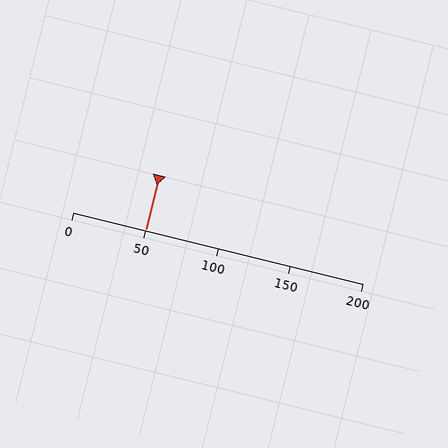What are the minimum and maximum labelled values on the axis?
The axis runs from 0 to 200.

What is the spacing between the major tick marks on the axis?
The major ticks are spaced 50 apart.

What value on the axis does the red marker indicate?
The marker indicates approximately 50.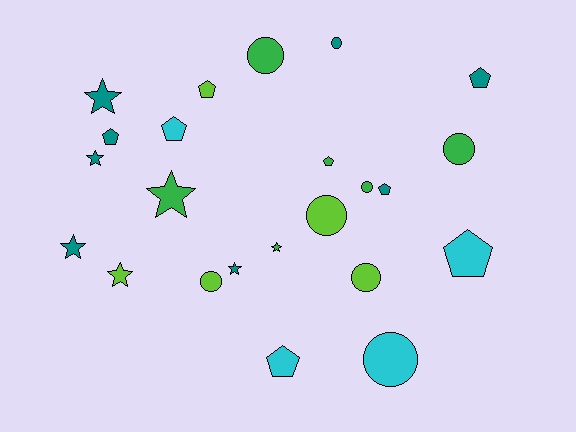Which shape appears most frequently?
Circle, with 8 objects.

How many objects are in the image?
There are 23 objects.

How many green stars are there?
There are 2 green stars.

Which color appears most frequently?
Teal, with 8 objects.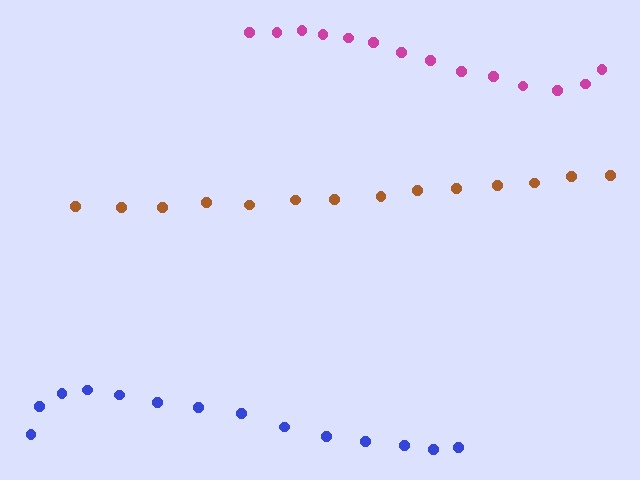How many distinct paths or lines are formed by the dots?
There are 3 distinct paths.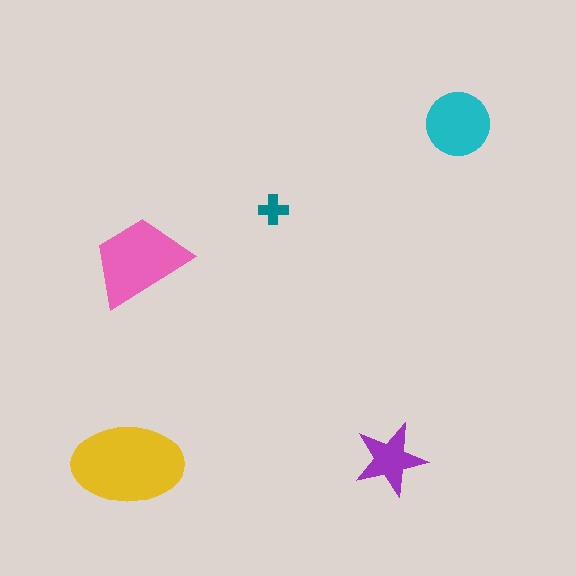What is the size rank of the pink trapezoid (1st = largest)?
2nd.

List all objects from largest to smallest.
The yellow ellipse, the pink trapezoid, the cyan circle, the purple star, the teal cross.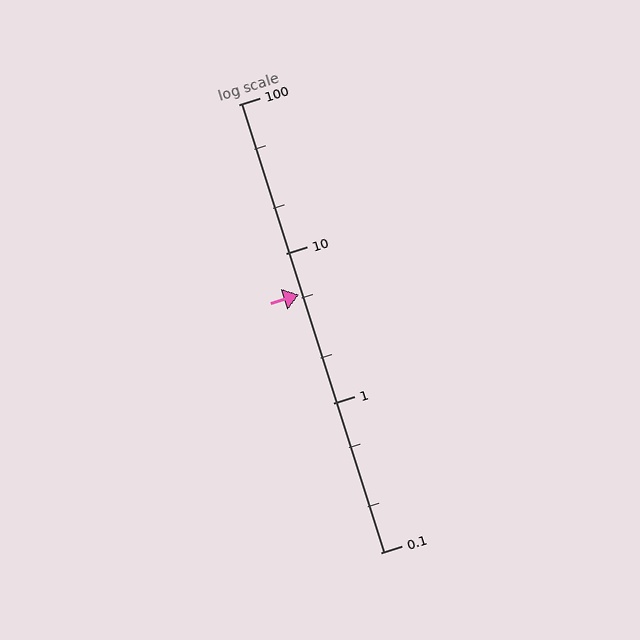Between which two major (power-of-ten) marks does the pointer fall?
The pointer is between 1 and 10.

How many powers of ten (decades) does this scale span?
The scale spans 3 decades, from 0.1 to 100.